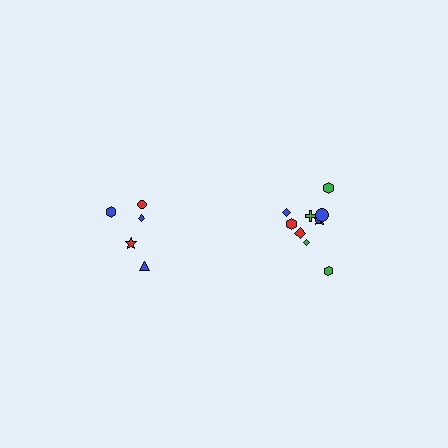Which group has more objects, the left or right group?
The right group.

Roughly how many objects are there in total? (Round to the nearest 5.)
Roughly 15 objects in total.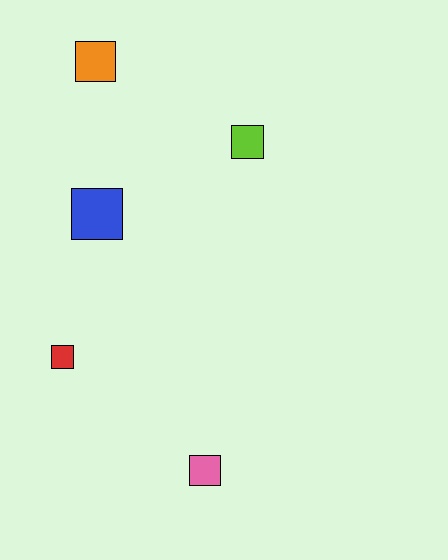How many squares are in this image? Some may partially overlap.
There are 5 squares.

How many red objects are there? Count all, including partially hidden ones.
There is 1 red object.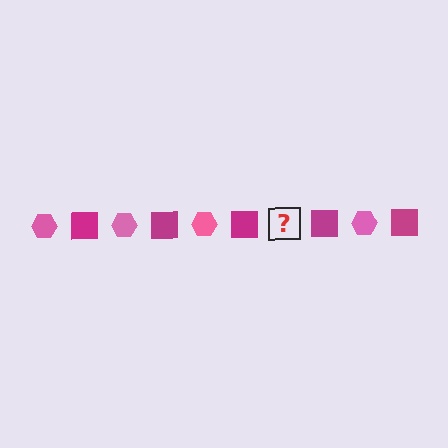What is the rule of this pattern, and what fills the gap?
The rule is that the pattern alternates between pink hexagon and magenta square. The gap should be filled with a pink hexagon.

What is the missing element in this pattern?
The missing element is a pink hexagon.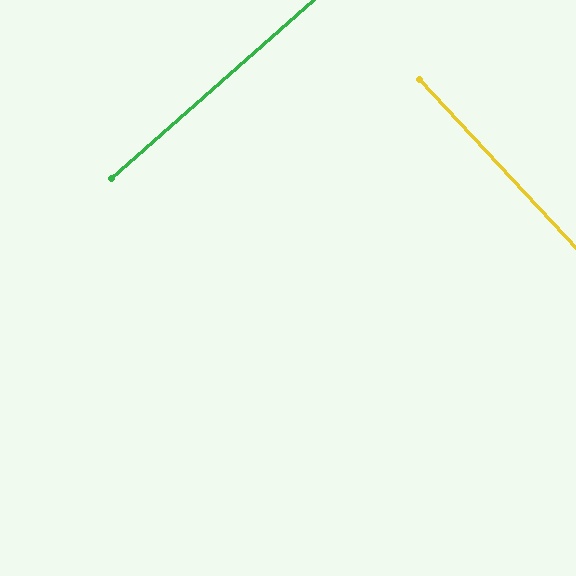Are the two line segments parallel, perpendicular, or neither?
Perpendicular — they meet at approximately 89°.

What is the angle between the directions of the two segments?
Approximately 89 degrees.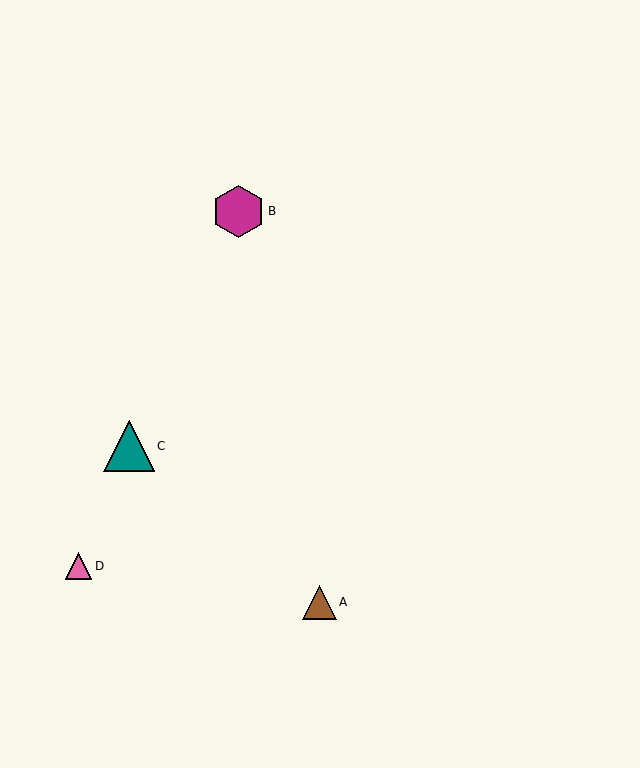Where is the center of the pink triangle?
The center of the pink triangle is at (78, 566).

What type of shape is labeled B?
Shape B is a magenta hexagon.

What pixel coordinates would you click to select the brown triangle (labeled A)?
Click at (320, 602) to select the brown triangle A.